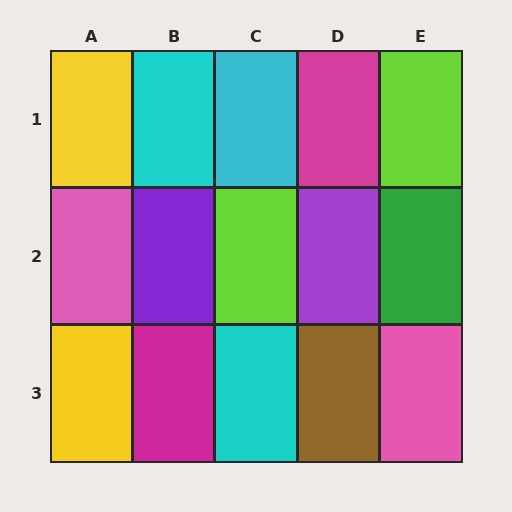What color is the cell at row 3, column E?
Pink.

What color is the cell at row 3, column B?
Magenta.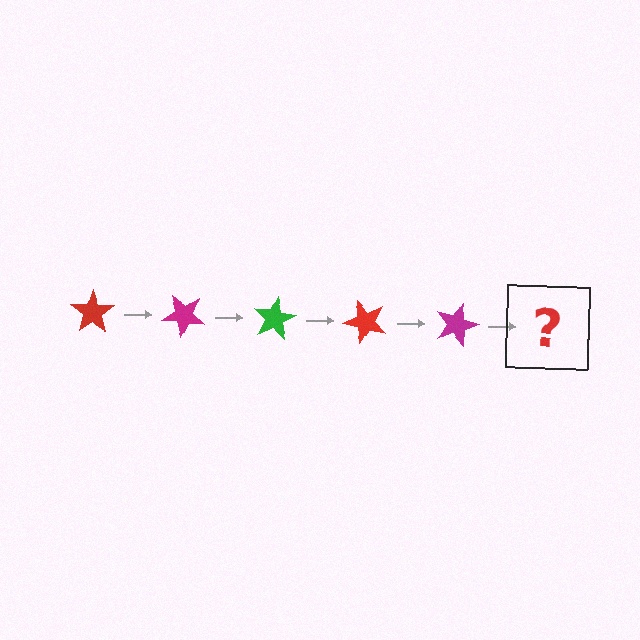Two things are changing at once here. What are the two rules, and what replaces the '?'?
The two rules are that it rotates 40 degrees each step and the color cycles through red, magenta, and green. The '?' should be a green star, rotated 200 degrees from the start.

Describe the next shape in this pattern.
It should be a green star, rotated 200 degrees from the start.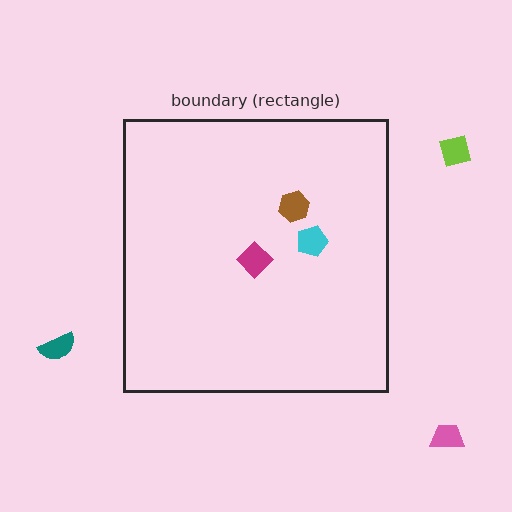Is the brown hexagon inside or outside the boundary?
Inside.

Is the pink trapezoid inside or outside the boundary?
Outside.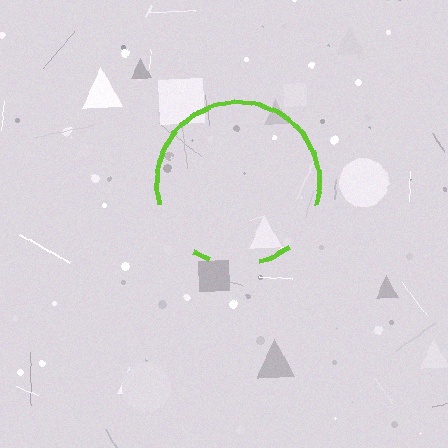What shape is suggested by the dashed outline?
The dashed outline suggests a circle.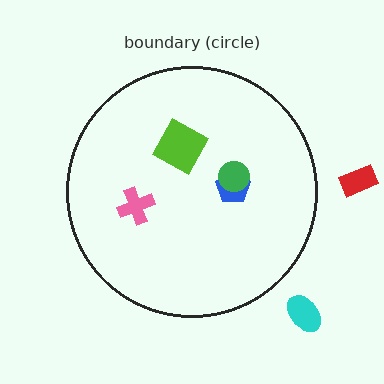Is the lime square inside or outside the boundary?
Inside.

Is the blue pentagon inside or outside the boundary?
Inside.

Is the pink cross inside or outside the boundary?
Inside.